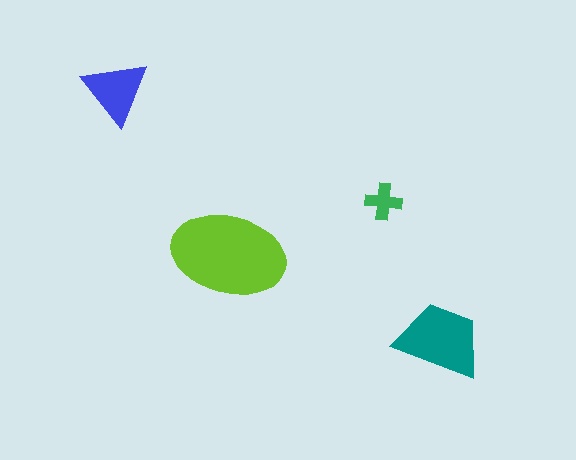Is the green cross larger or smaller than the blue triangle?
Smaller.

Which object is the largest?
The lime ellipse.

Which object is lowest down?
The teal trapezoid is bottommost.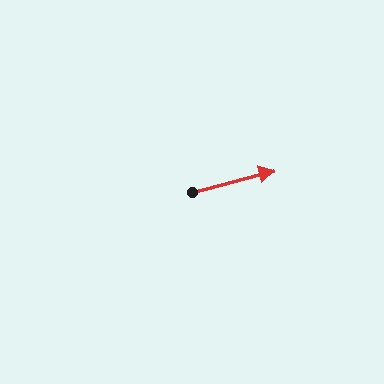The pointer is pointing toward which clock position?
Roughly 3 o'clock.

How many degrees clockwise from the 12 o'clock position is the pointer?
Approximately 75 degrees.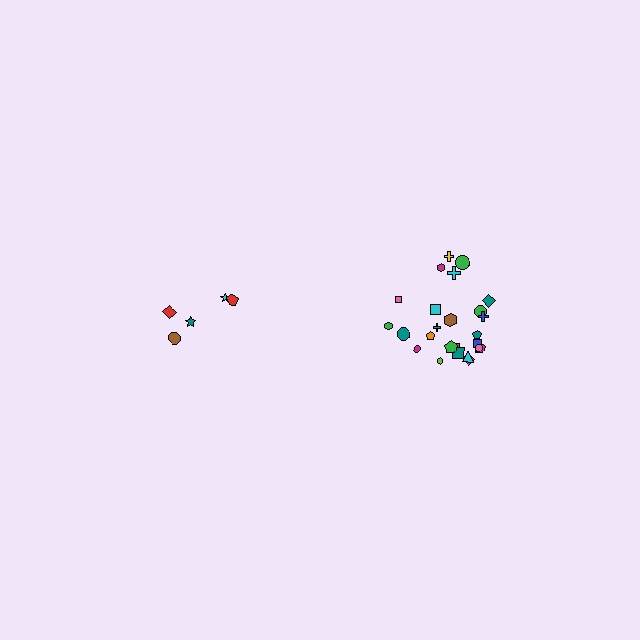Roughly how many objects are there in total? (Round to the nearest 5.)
Roughly 30 objects in total.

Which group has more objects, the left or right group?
The right group.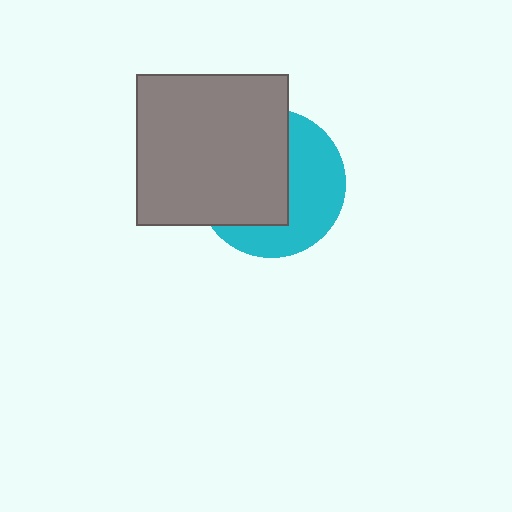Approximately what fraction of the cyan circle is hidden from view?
Roughly 54% of the cyan circle is hidden behind the gray square.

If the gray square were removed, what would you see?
You would see the complete cyan circle.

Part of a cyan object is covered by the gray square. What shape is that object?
It is a circle.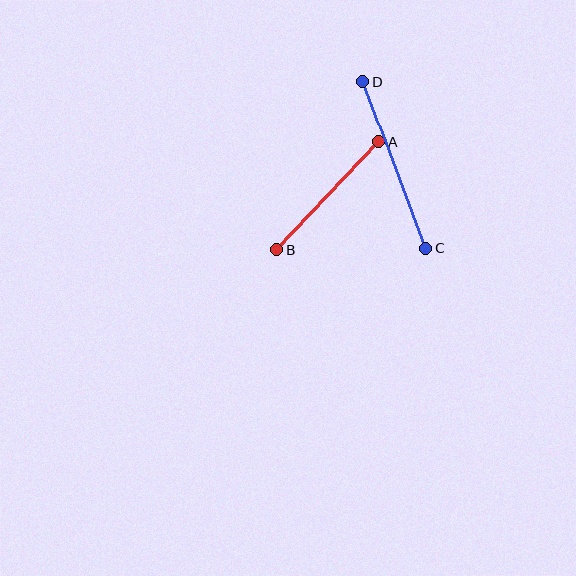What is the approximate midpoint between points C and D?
The midpoint is at approximately (394, 165) pixels.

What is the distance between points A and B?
The distance is approximately 148 pixels.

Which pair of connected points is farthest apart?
Points C and D are farthest apart.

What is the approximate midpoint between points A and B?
The midpoint is at approximately (328, 196) pixels.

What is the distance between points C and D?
The distance is approximately 178 pixels.